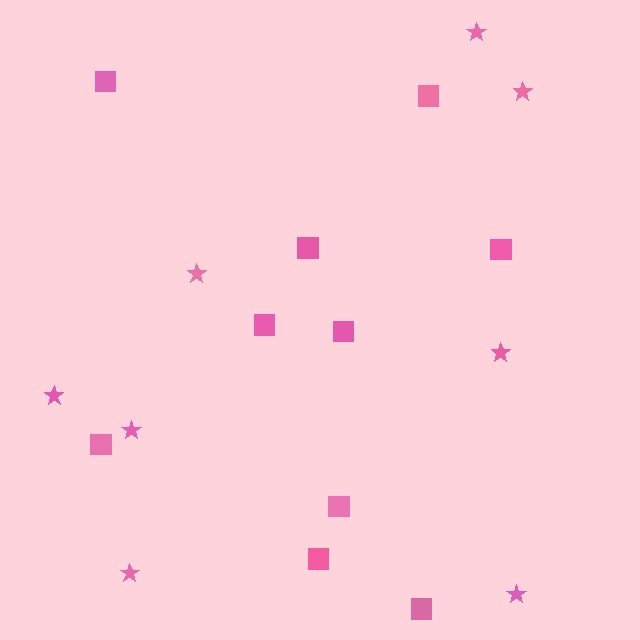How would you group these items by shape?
There are 2 groups: one group of stars (8) and one group of squares (10).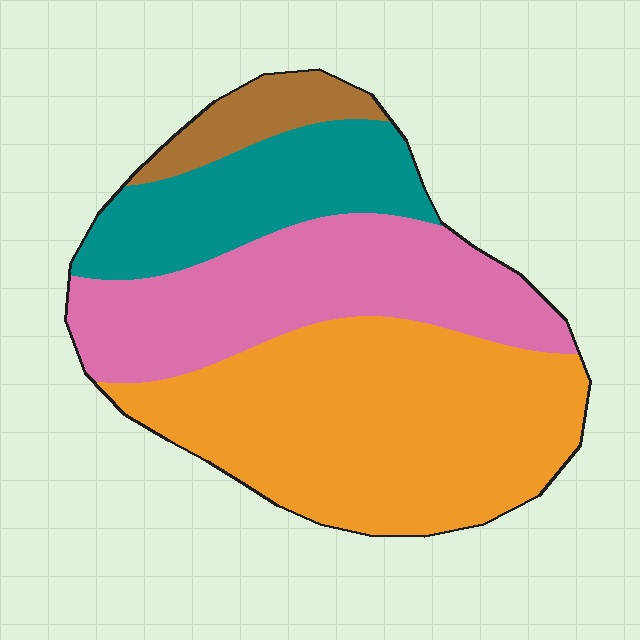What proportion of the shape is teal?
Teal takes up about one fifth (1/5) of the shape.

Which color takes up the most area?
Orange, at roughly 45%.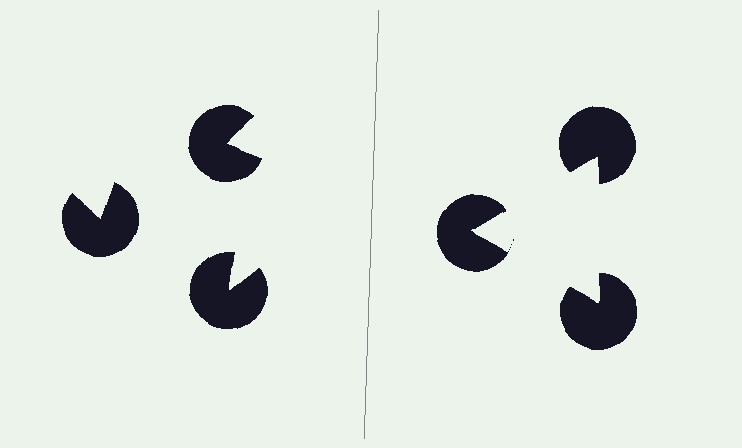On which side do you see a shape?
An illusory triangle appears on the right side. On the left side the wedge cuts are rotated, so no coherent shape forms.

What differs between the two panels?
The pac-man discs are positioned identically on both sides; only the wedge orientations differ. On the right they align to a triangle; on the left they are misaligned.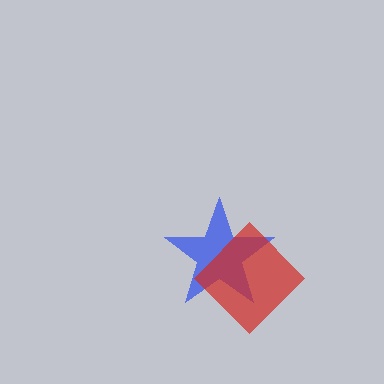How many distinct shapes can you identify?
There are 2 distinct shapes: a blue star, a red diamond.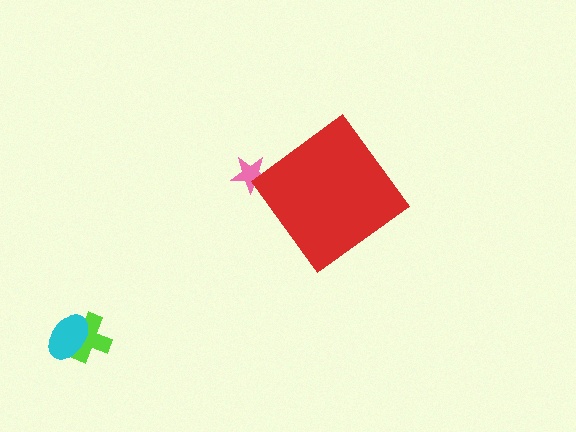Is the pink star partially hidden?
Yes, the pink star is partially hidden behind the red diamond.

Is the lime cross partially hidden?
No, the lime cross is fully visible.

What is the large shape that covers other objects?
A red diamond.